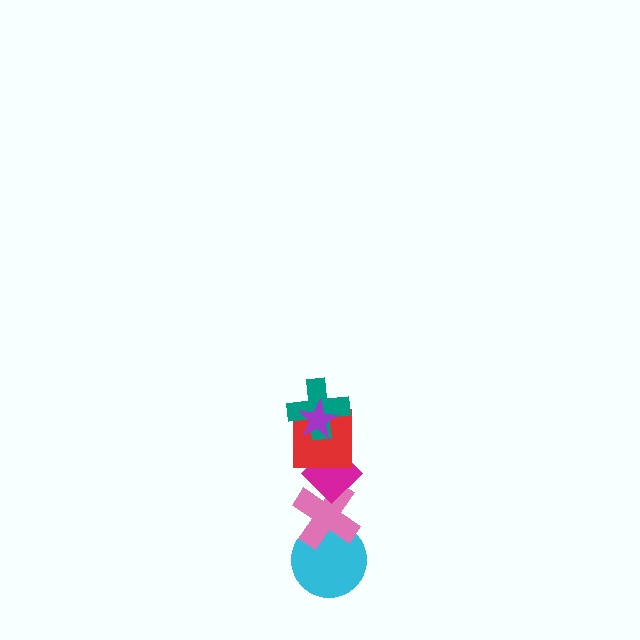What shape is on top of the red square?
The teal cross is on top of the red square.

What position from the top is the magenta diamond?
The magenta diamond is 4th from the top.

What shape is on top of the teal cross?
The purple star is on top of the teal cross.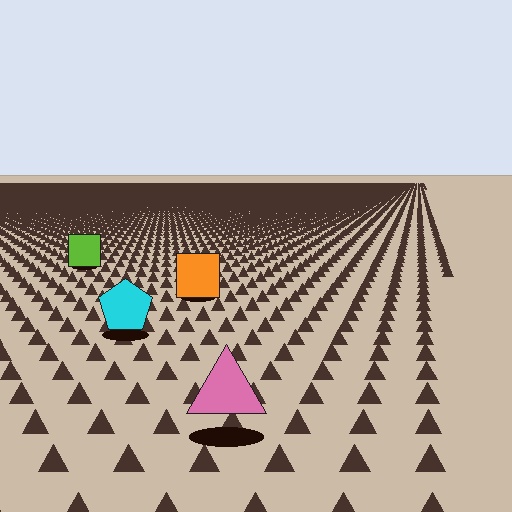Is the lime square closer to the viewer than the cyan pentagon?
No. The cyan pentagon is closer — you can tell from the texture gradient: the ground texture is coarser near it.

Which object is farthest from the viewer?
The lime square is farthest from the viewer. It appears smaller and the ground texture around it is denser.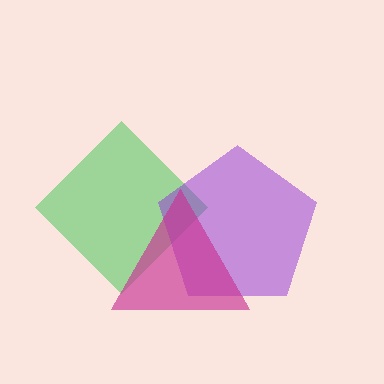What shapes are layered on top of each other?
The layered shapes are: a green diamond, a purple pentagon, a magenta triangle.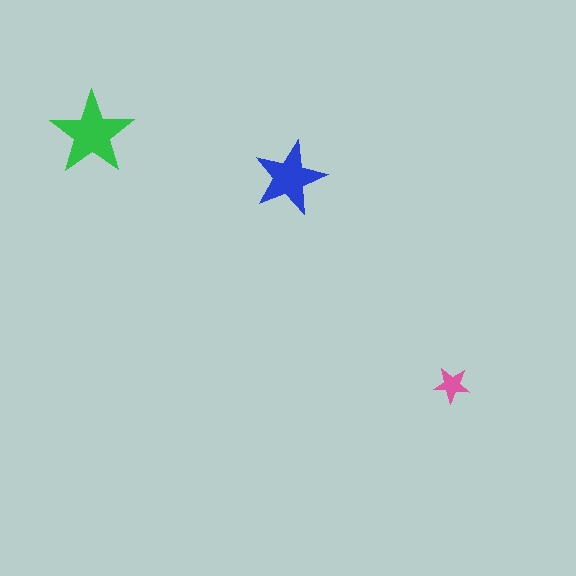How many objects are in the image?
There are 3 objects in the image.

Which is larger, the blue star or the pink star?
The blue one.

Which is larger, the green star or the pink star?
The green one.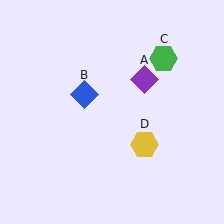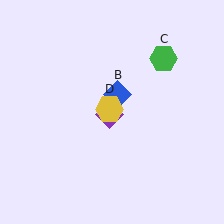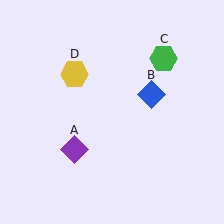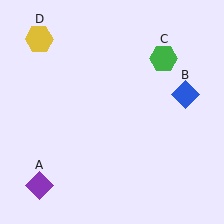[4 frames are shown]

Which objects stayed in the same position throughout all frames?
Green hexagon (object C) remained stationary.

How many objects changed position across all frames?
3 objects changed position: purple diamond (object A), blue diamond (object B), yellow hexagon (object D).